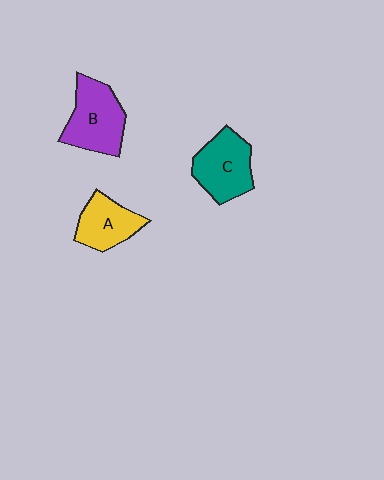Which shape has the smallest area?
Shape A (yellow).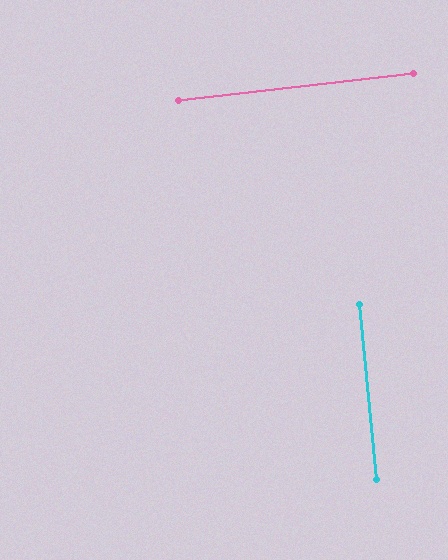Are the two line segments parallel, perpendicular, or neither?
Perpendicular — they meet at approximately 89°.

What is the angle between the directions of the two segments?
Approximately 89 degrees.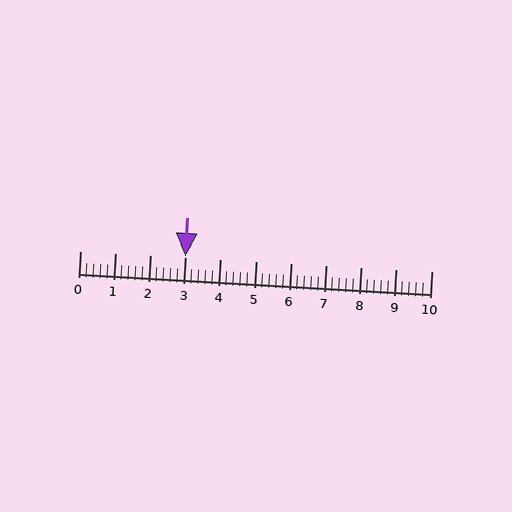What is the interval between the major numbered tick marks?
The major tick marks are spaced 1 units apart.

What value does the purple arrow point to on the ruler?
The purple arrow points to approximately 3.0.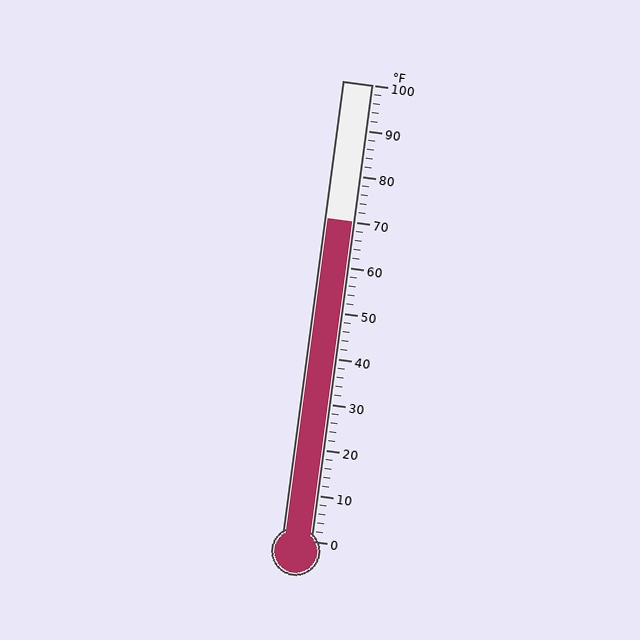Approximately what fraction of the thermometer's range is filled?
The thermometer is filled to approximately 70% of its range.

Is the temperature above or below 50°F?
The temperature is above 50°F.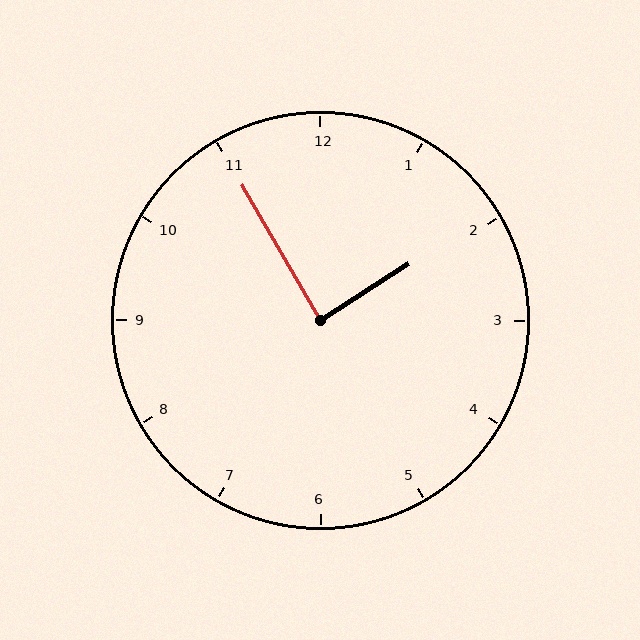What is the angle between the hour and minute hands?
Approximately 88 degrees.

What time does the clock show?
1:55.